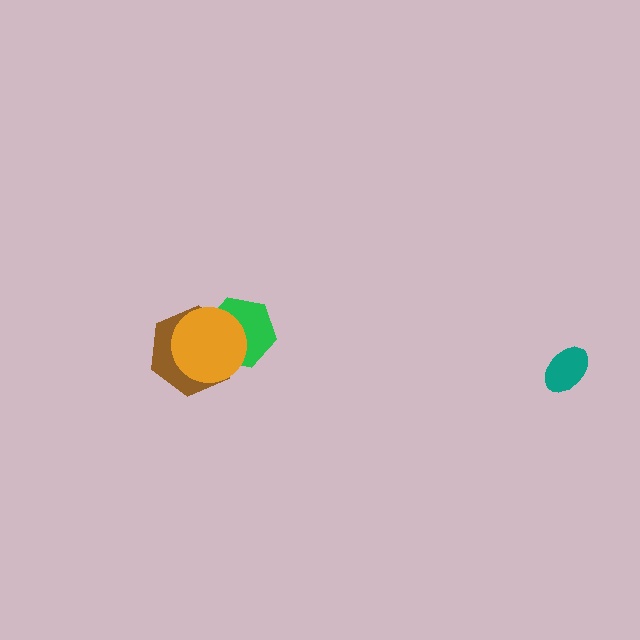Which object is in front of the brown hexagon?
The orange circle is in front of the brown hexagon.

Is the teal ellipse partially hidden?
No, no other shape covers it.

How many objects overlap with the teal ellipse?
0 objects overlap with the teal ellipse.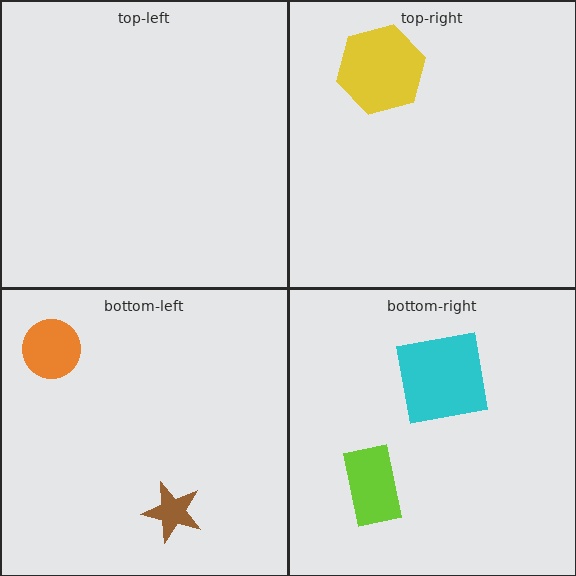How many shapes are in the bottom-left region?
2.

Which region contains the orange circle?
The bottom-left region.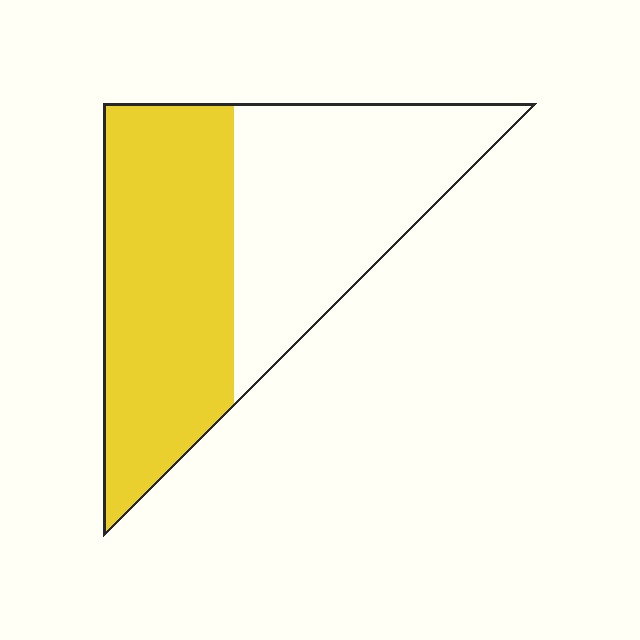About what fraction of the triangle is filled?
About one half (1/2).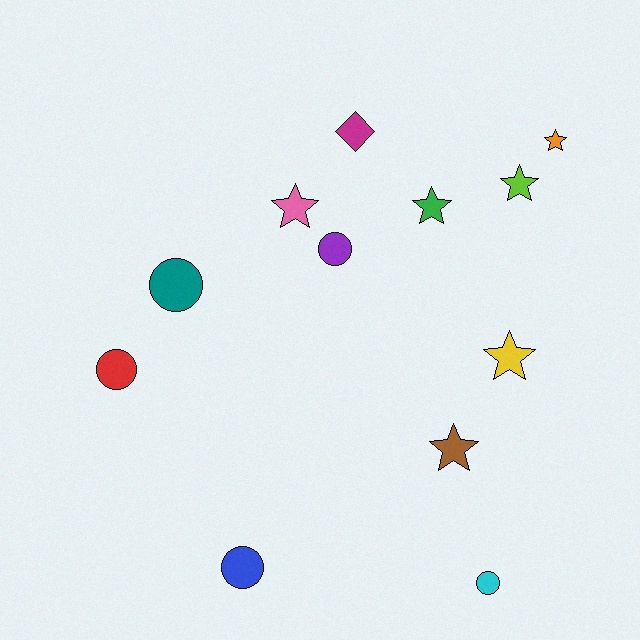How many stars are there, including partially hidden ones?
There are 6 stars.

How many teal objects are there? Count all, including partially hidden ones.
There is 1 teal object.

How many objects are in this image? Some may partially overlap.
There are 12 objects.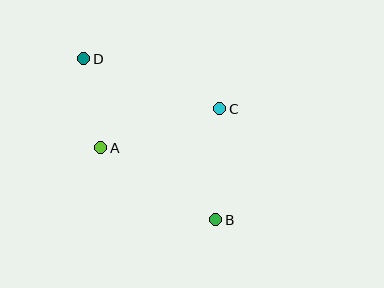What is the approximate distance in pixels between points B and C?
The distance between B and C is approximately 111 pixels.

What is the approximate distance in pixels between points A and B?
The distance between A and B is approximately 136 pixels.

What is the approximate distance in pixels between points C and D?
The distance between C and D is approximately 145 pixels.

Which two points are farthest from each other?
Points B and D are farthest from each other.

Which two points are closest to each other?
Points A and D are closest to each other.